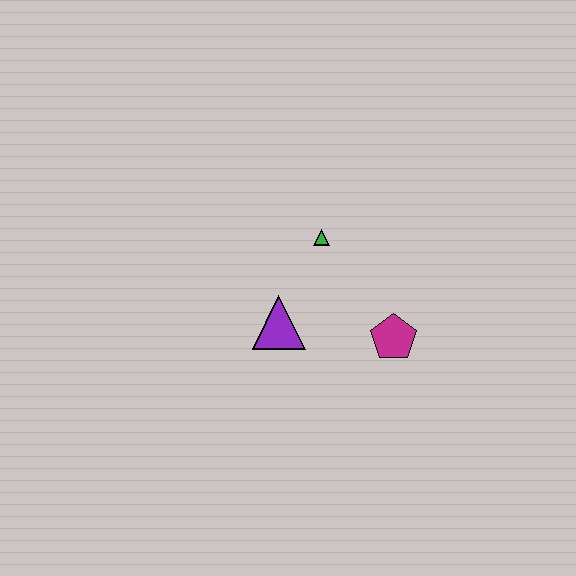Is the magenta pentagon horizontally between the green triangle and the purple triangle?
No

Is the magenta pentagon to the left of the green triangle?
No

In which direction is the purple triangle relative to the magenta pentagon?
The purple triangle is to the left of the magenta pentagon.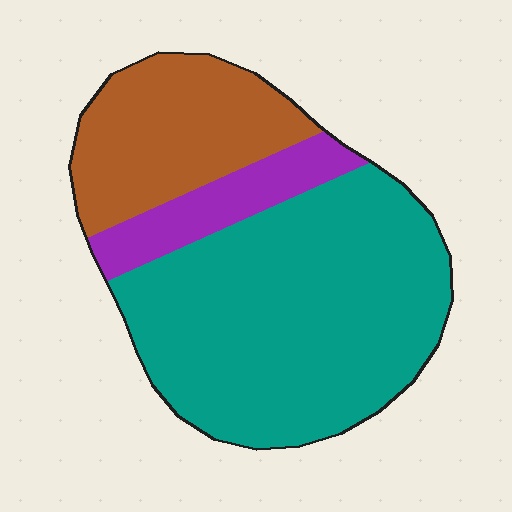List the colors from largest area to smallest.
From largest to smallest: teal, brown, purple.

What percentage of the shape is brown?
Brown covers 26% of the shape.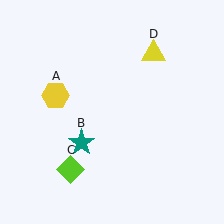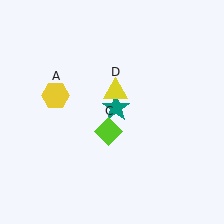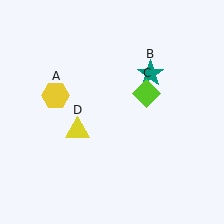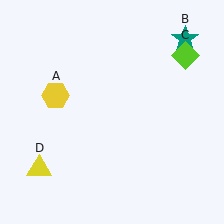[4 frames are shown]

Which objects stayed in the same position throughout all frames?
Yellow hexagon (object A) remained stationary.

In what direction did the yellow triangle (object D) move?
The yellow triangle (object D) moved down and to the left.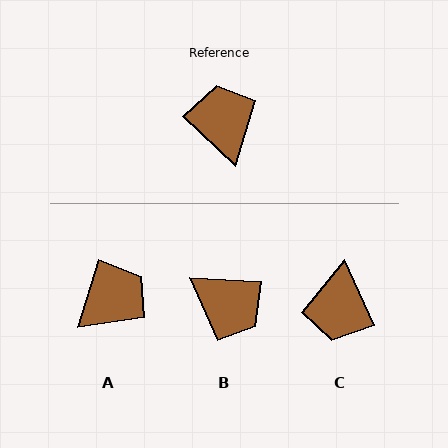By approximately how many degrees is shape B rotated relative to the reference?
Approximately 140 degrees clockwise.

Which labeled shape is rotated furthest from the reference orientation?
C, about 157 degrees away.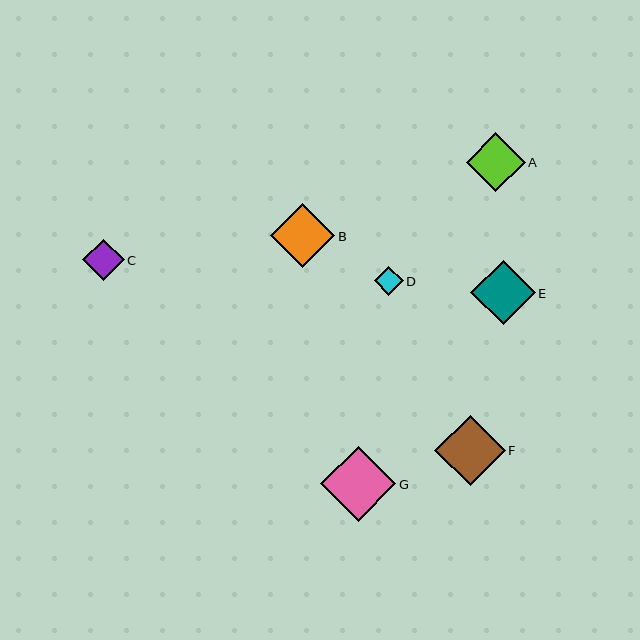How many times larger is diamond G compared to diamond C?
Diamond G is approximately 1.8 times the size of diamond C.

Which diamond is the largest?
Diamond G is the largest with a size of approximately 75 pixels.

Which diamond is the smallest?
Diamond D is the smallest with a size of approximately 28 pixels.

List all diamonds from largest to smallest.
From largest to smallest: G, F, E, B, A, C, D.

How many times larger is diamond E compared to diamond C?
Diamond E is approximately 1.6 times the size of diamond C.